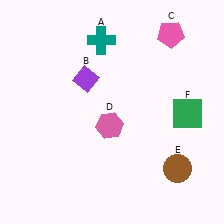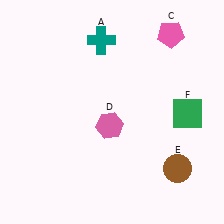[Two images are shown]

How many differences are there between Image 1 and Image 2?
There is 1 difference between the two images.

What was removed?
The purple diamond (B) was removed in Image 2.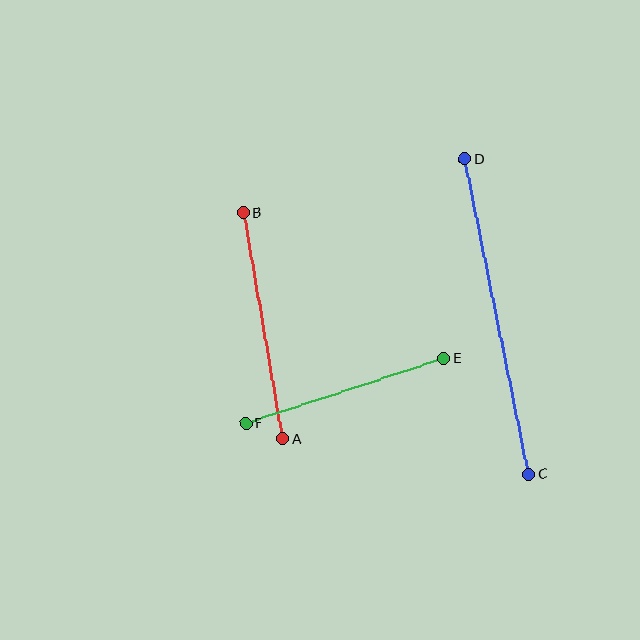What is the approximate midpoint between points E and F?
The midpoint is at approximately (345, 391) pixels.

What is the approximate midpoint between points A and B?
The midpoint is at approximately (263, 326) pixels.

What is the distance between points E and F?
The distance is approximately 208 pixels.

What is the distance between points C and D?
The distance is approximately 321 pixels.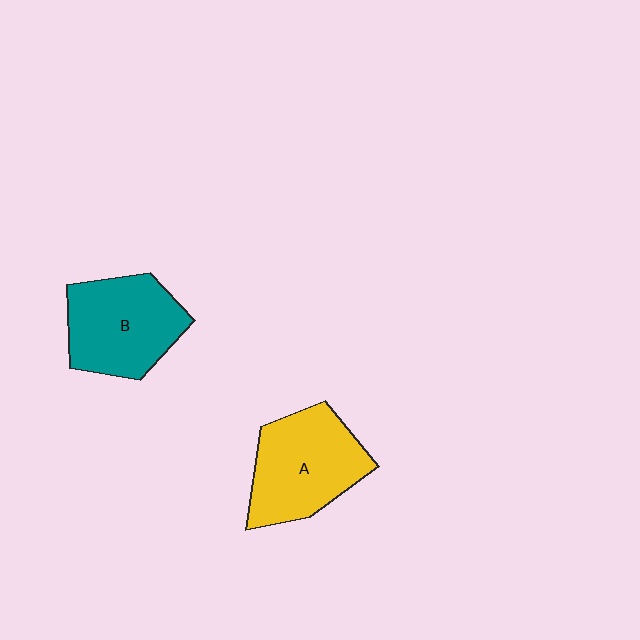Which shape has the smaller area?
Shape B (teal).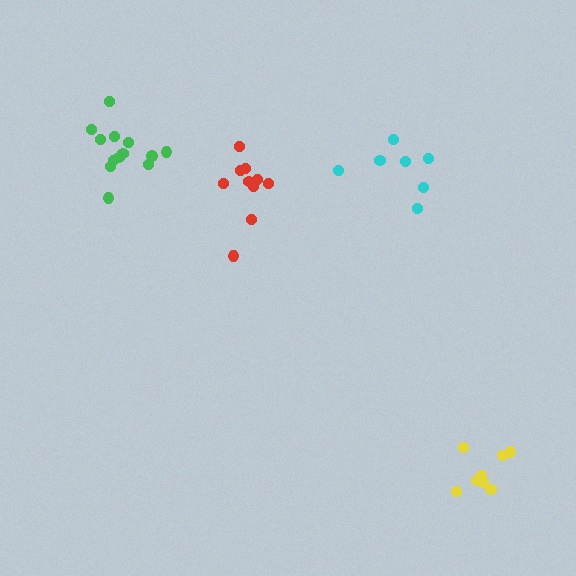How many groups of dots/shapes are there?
There are 4 groups.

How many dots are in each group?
Group 1: 13 dots, Group 2: 10 dots, Group 3: 7 dots, Group 4: 8 dots (38 total).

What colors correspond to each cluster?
The clusters are colored: green, red, cyan, yellow.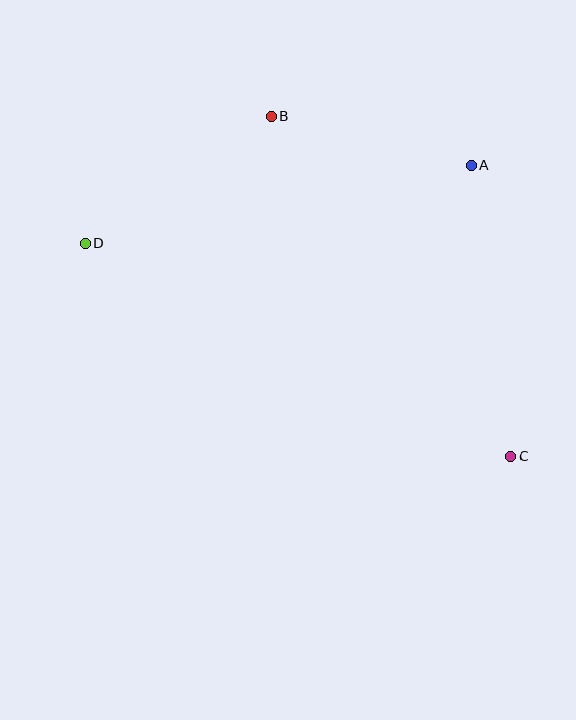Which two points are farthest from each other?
Points C and D are farthest from each other.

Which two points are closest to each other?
Points A and B are closest to each other.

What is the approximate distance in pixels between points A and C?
The distance between A and C is approximately 294 pixels.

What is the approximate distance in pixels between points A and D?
The distance between A and D is approximately 394 pixels.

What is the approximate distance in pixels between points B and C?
The distance between B and C is approximately 416 pixels.